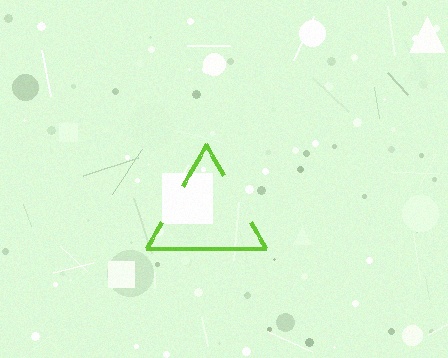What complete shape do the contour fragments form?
The contour fragments form a triangle.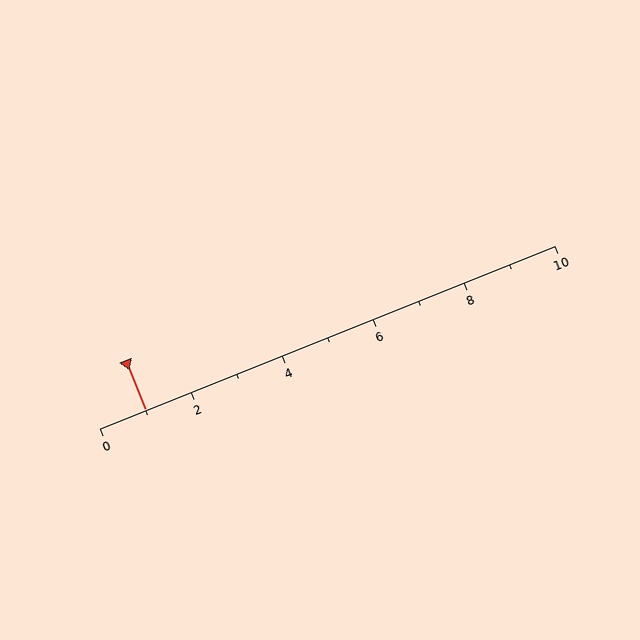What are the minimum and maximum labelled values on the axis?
The axis runs from 0 to 10.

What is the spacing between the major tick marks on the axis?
The major ticks are spaced 2 apart.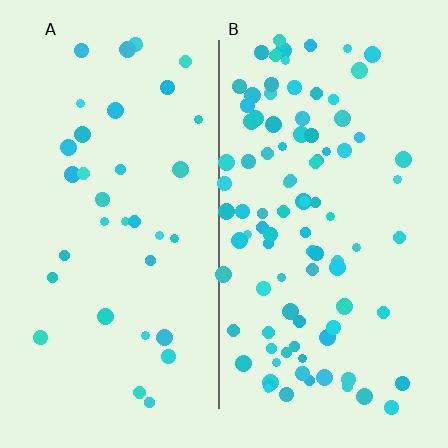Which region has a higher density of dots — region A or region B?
B (the right).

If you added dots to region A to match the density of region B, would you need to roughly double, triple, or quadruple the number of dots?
Approximately triple.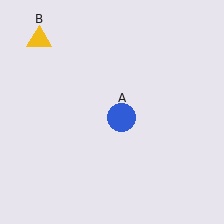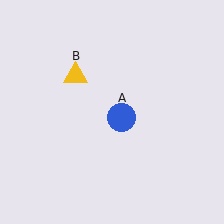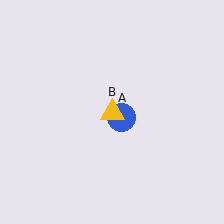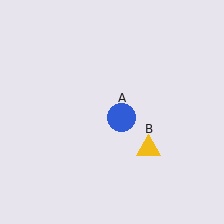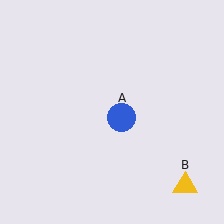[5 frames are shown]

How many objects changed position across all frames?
1 object changed position: yellow triangle (object B).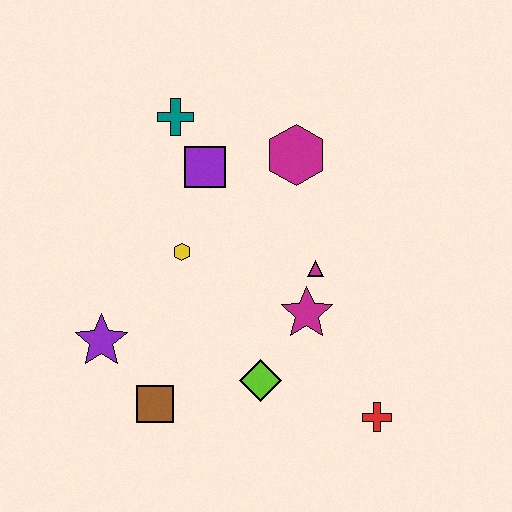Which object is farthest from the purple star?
The red cross is farthest from the purple star.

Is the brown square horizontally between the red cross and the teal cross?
No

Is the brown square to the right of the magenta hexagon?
No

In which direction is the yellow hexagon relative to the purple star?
The yellow hexagon is above the purple star.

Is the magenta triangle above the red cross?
Yes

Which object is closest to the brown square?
The purple star is closest to the brown square.